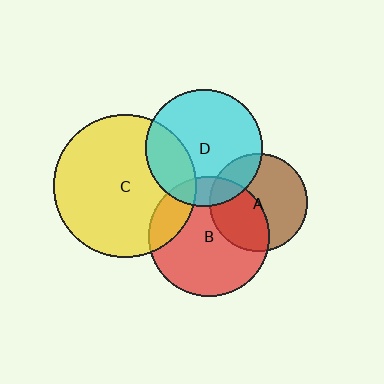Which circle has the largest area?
Circle C (yellow).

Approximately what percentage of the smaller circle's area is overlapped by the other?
Approximately 20%.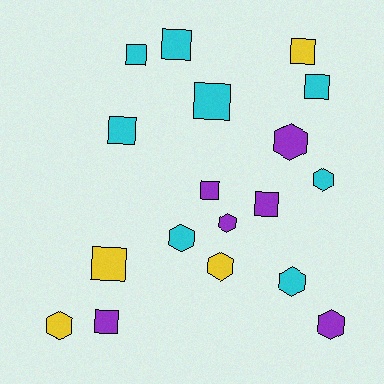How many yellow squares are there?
There are 2 yellow squares.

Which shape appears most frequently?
Square, with 10 objects.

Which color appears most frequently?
Cyan, with 8 objects.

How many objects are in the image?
There are 18 objects.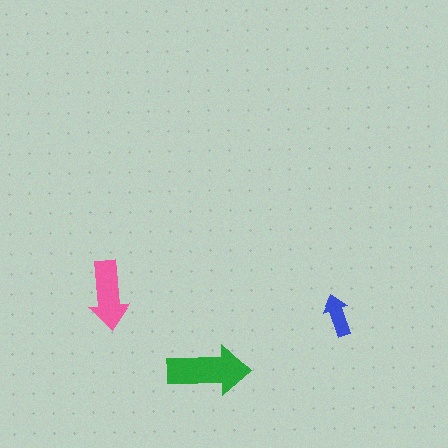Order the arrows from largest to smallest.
the green one, the pink one, the blue one.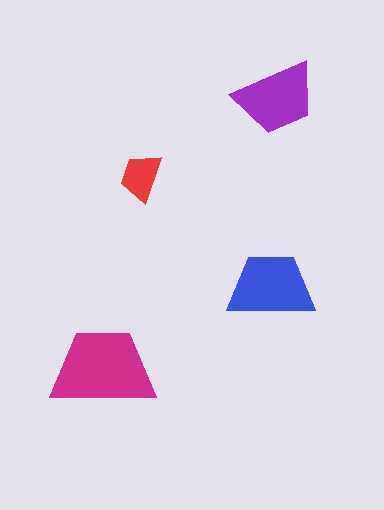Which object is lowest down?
The magenta trapezoid is bottommost.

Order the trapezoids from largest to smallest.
the magenta one, the blue one, the purple one, the red one.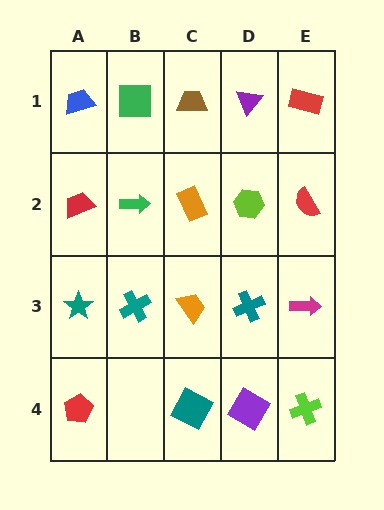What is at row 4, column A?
A red pentagon.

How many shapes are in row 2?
5 shapes.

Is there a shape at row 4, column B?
No, that cell is empty.